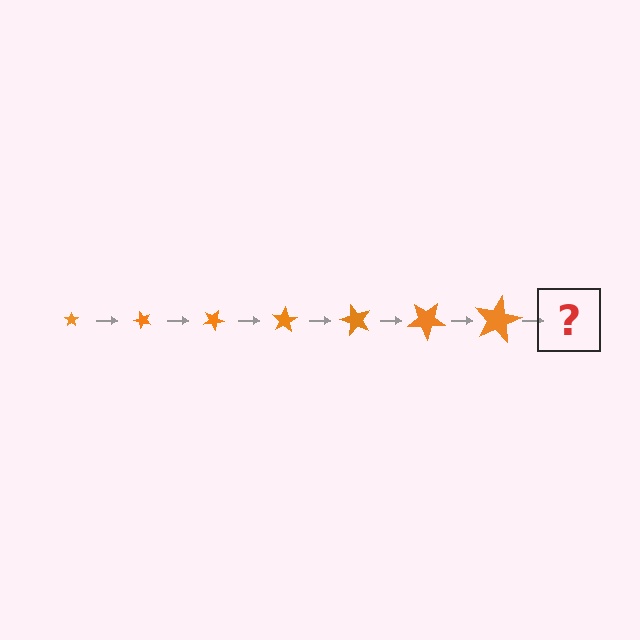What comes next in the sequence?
The next element should be a star, larger than the previous one and rotated 350 degrees from the start.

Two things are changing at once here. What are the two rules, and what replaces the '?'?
The two rules are that the star grows larger each step and it rotates 50 degrees each step. The '?' should be a star, larger than the previous one and rotated 350 degrees from the start.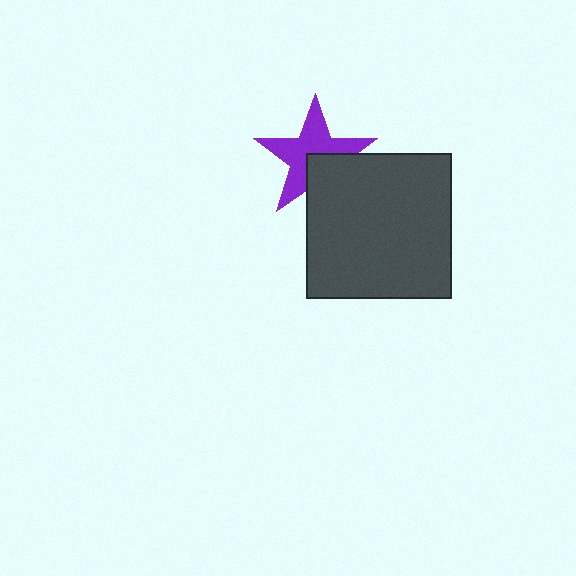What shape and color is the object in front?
The object in front is a dark gray square.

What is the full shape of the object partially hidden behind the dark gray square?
The partially hidden object is a purple star.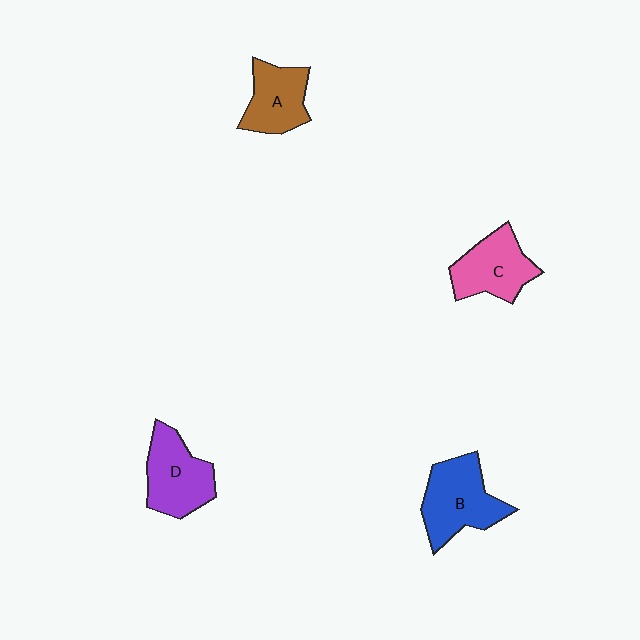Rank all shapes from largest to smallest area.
From largest to smallest: B (blue), D (purple), C (pink), A (brown).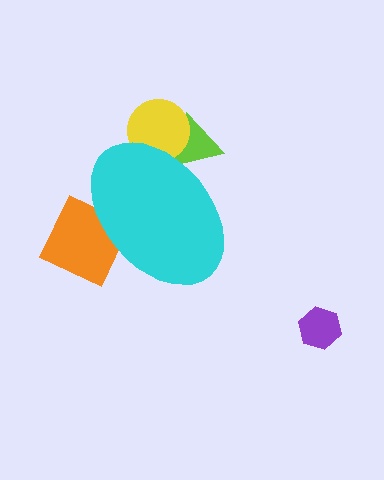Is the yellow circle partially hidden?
Yes, the yellow circle is partially hidden behind the cyan ellipse.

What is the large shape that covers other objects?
A cyan ellipse.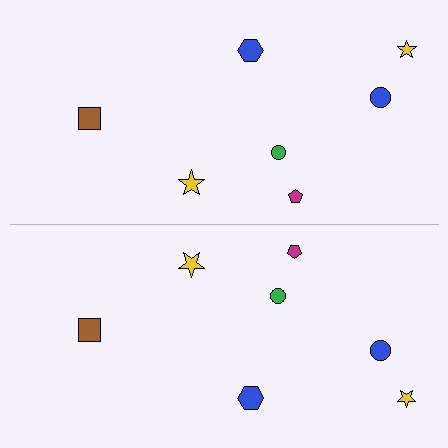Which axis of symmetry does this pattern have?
The pattern has a horizontal axis of symmetry running through the center of the image.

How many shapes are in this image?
There are 14 shapes in this image.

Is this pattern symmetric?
Yes, this pattern has bilateral (reflection) symmetry.